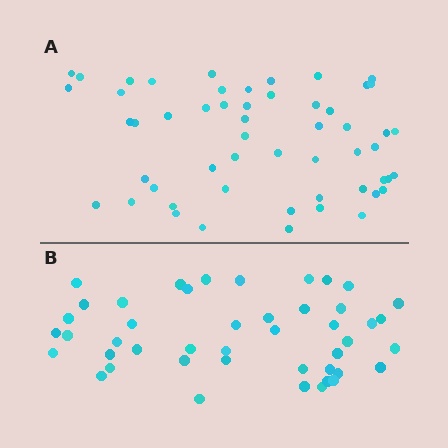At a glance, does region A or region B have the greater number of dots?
Region A (the top region) has more dots.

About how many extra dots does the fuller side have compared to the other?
Region A has roughly 8 or so more dots than region B.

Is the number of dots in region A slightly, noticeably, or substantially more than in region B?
Region A has only slightly more — the two regions are fairly close. The ratio is roughly 1.2 to 1.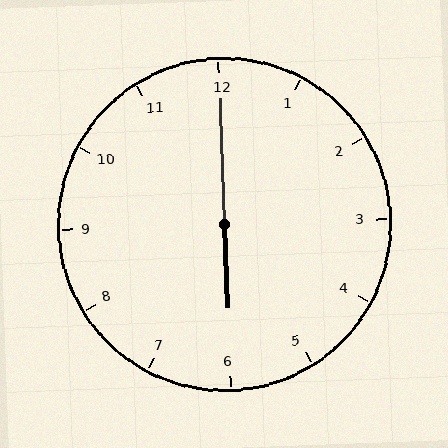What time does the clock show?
6:00.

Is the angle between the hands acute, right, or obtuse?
It is obtuse.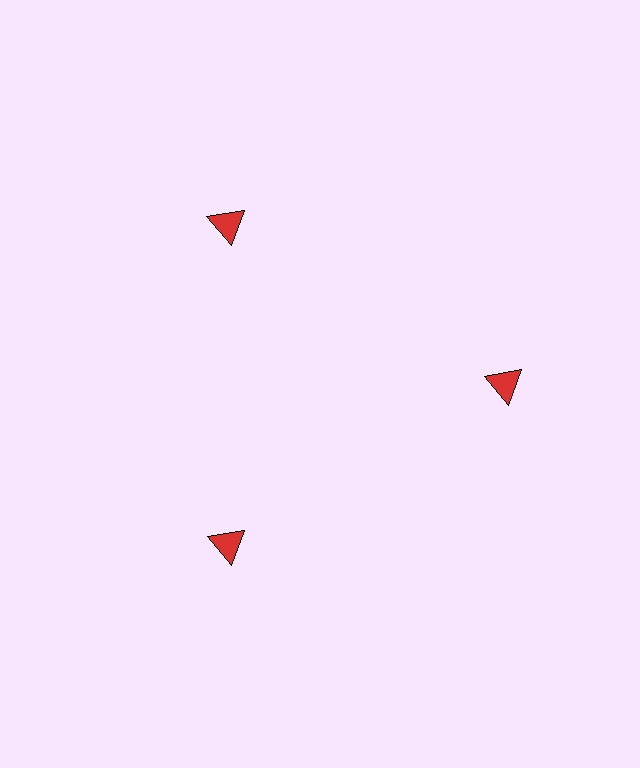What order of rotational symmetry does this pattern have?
This pattern has 3-fold rotational symmetry.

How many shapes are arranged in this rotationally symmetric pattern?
There are 3 shapes, arranged in 3 groups of 1.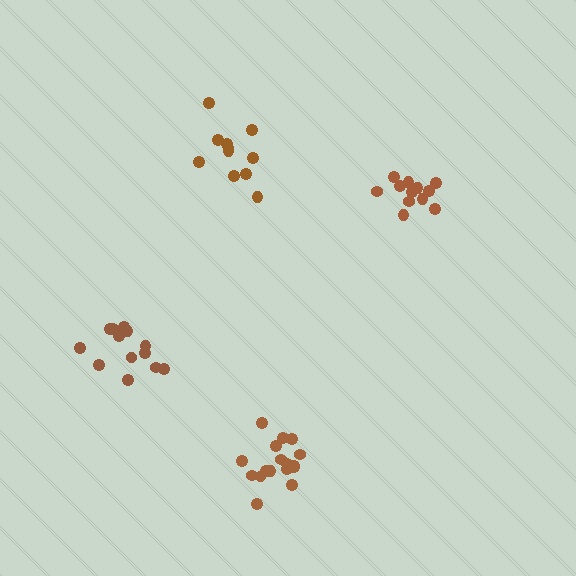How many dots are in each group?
Group 1: 13 dots, Group 2: 17 dots, Group 3: 11 dots, Group 4: 12 dots (53 total).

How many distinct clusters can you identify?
There are 4 distinct clusters.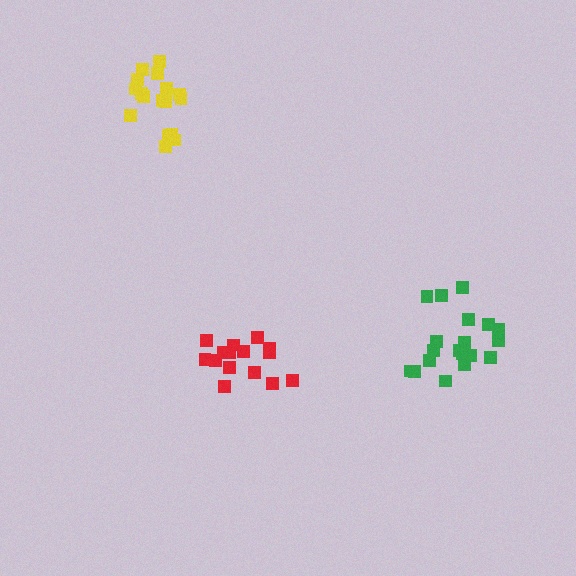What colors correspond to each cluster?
The clusters are colored: red, green, yellow.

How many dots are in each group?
Group 1: 15 dots, Group 2: 19 dots, Group 3: 17 dots (51 total).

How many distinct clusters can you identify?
There are 3 distinct clusters.